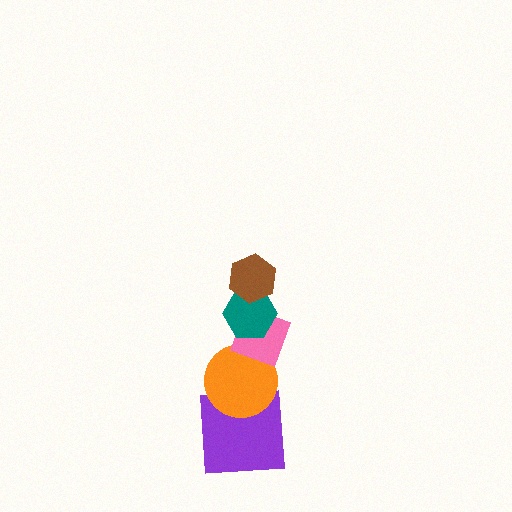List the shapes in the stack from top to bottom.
From top to bottom: the brown hexagon, the teal hexagon, the pink diamond, the orange circle, the purple square.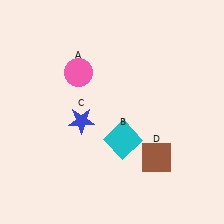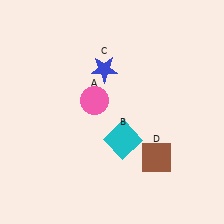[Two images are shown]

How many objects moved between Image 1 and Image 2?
2 objects moved between the two images.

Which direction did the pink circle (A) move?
The pink circle (A) moved down.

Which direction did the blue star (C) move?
The blue star (C) moved up.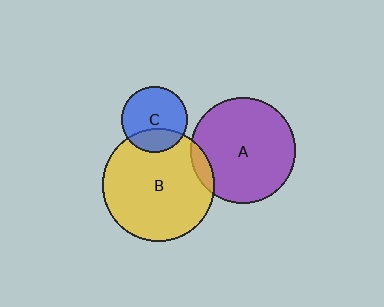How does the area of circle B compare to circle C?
Approximately 2.9 times.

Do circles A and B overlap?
Yes.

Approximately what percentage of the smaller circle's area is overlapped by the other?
Approximately 10%.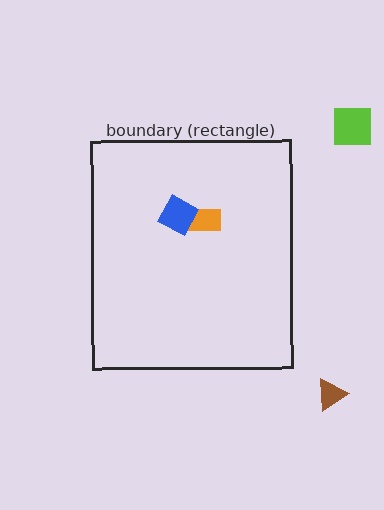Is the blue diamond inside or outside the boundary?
Inside.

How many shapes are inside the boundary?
2 inside, 2 outside.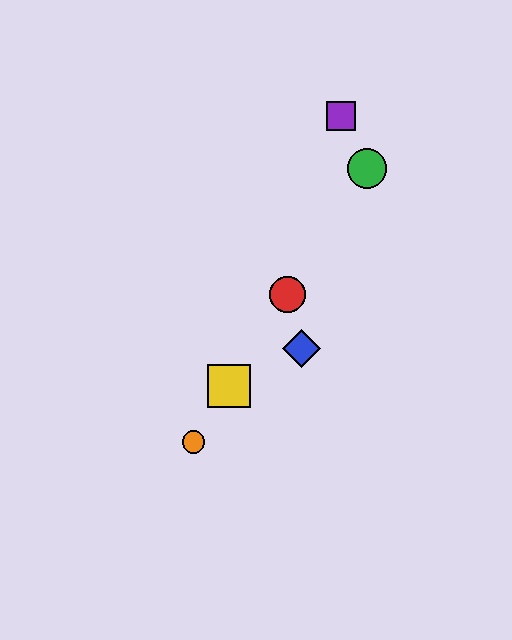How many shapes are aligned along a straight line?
4 shapes (the red circle, the green circle, the yellow square, the orange circle) are aligned along a straight line.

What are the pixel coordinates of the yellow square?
The yellow square is at (229, 386).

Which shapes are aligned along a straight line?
The red circle, the green circle, the yellow square, the orange circle are aligned along a straight line.